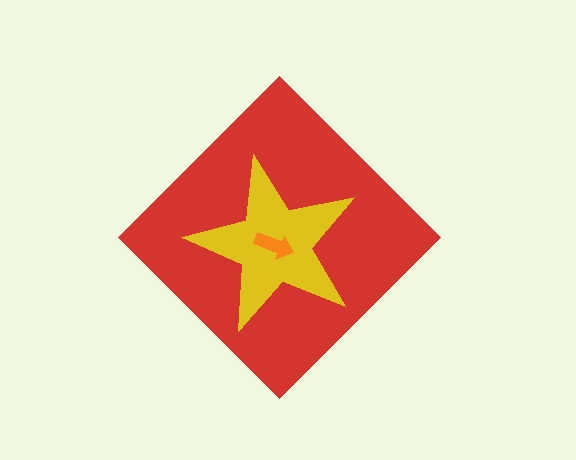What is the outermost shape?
The red diamond.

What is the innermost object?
The orange arrow.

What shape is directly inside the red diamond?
The yellow star.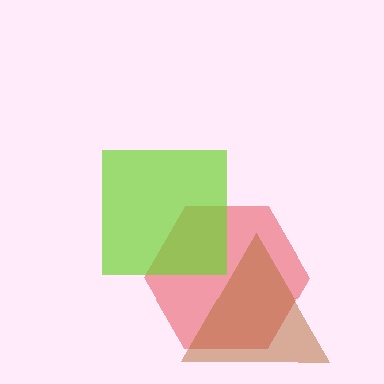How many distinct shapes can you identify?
There are 3 distinct shapes: a red hexagon, a lime square, a brown triangle.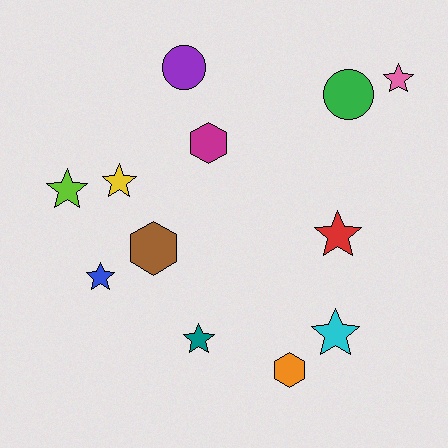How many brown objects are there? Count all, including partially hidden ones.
There is 1 brown object.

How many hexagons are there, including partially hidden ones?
There are 3 hexagons.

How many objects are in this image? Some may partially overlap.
There are 12 objects.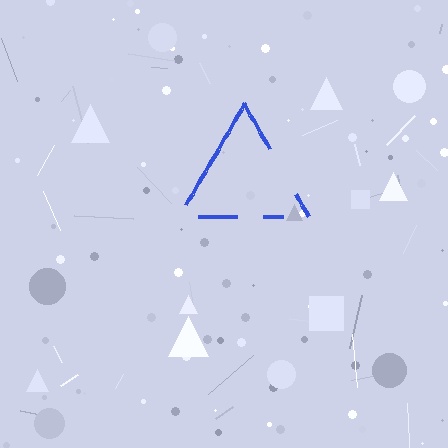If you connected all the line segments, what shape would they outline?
They would outline a triangle.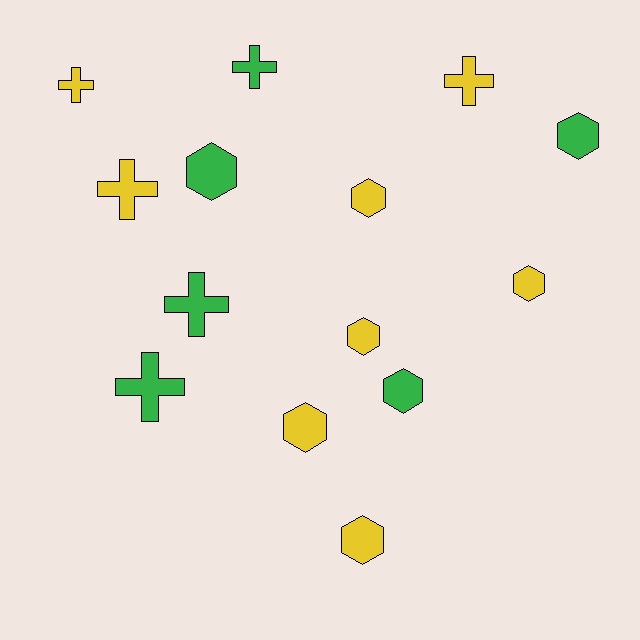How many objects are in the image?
There are 14 objects.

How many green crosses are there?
There are 3 green crosses.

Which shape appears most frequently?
Hexagon, with 8 objects.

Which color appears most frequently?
Yellow, with 8 objects.